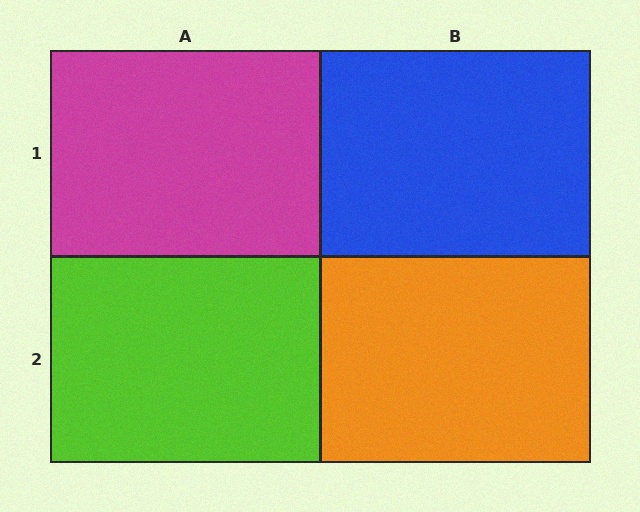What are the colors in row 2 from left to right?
Lime, orange.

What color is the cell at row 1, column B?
Blue.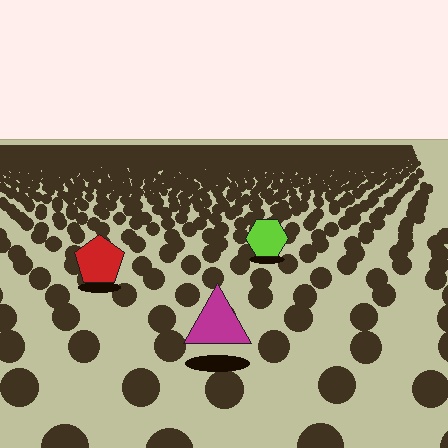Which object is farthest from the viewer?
The lime hexagon is farthest from the viewer. It appears smaller and the ground texture around it is denser.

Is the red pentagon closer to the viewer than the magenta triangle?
No. The magenta triangle is closer — you can tell from the texture gradient: the ground texture is coarser near it.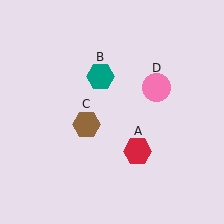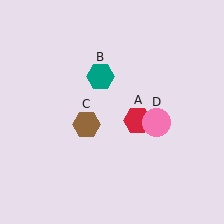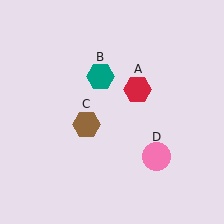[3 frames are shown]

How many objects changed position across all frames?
2 objects changed position: red hexagon (object A), pink circle (object D).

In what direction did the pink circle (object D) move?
The pink circle (object D) moved down.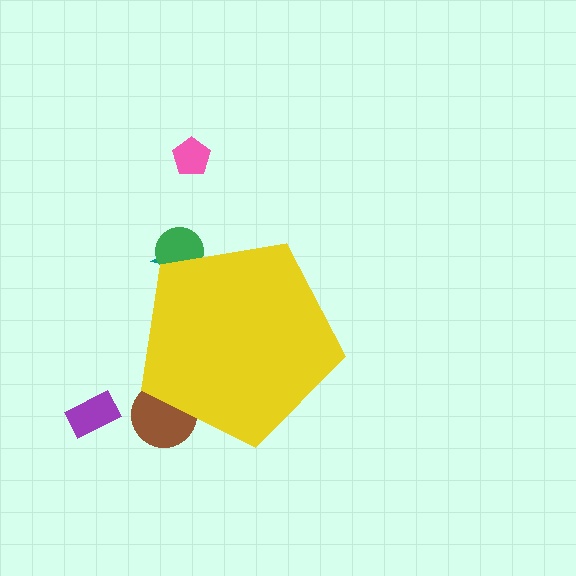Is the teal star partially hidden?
Yes, the teal star is partially hidden behind the yellow pentagon.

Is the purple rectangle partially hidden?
No, the purple rectangle is fully visible.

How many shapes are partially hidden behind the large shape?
3 shapes are partially hidden.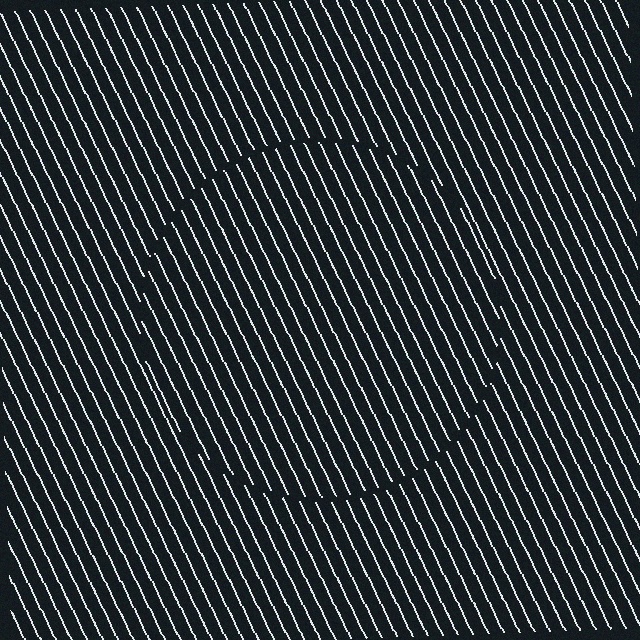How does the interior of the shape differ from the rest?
The interior of the shape contains the same grating, shifted by half a period — the contour is defined by the phase discontinuity where line-ends from the inner and outer gratings abut.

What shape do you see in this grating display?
An illusory circle. The interior of the shape contains the same grating, shifted by half a period — the contour is defined by the phase discontinuity where line-ends from the inner and outer gratings abut.